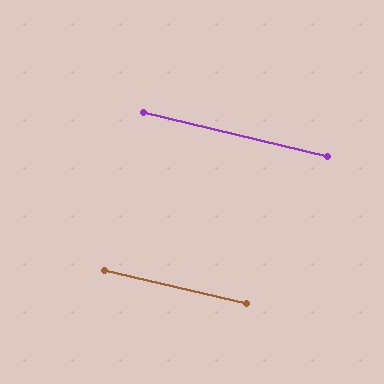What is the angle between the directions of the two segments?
Approximately 0 degrees.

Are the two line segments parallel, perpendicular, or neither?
Parallel — their directions differ by only 0.4°.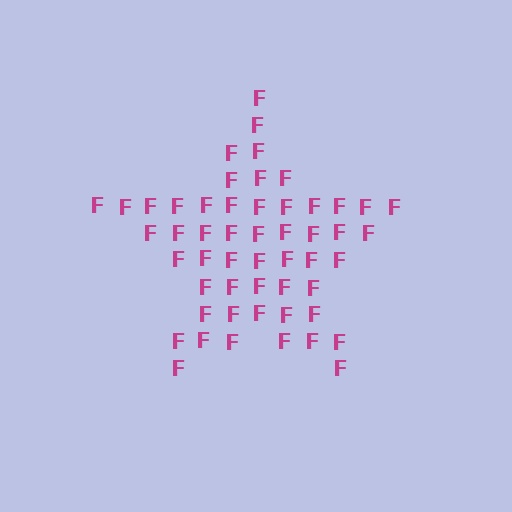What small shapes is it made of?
It is made of small letter F's.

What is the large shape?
The large shape is a star.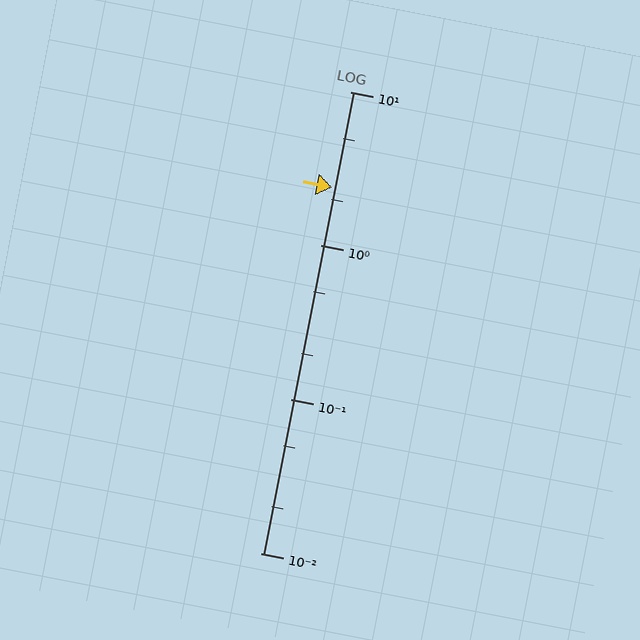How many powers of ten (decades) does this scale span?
The scale spans 3 decades, from 0.01 to 10.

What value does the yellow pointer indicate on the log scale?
The pointer indicates approximately 2.4.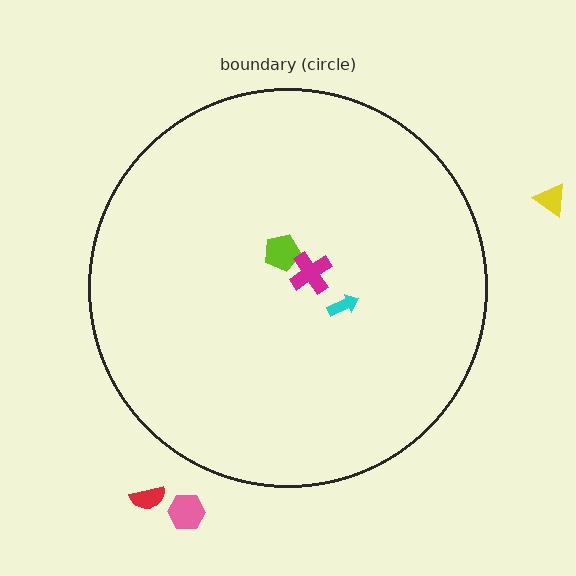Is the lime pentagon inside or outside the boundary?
Inside.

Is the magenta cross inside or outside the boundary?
Inside.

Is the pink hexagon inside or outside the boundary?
Outside.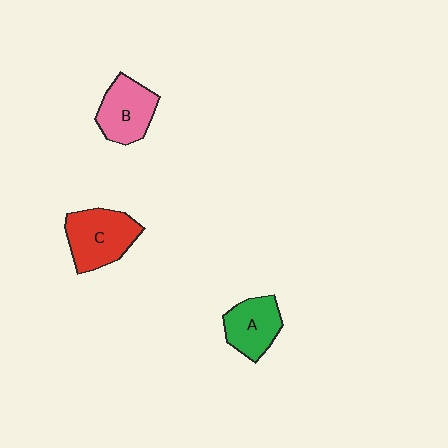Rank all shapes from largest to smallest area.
From largest to smallest: C (red), B (pink), A (green).